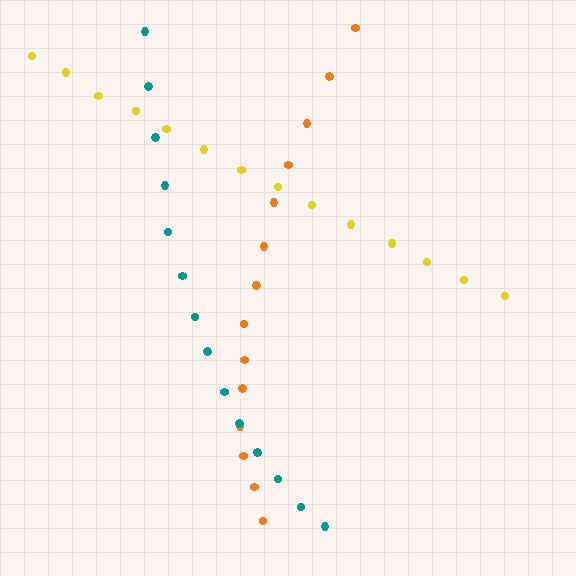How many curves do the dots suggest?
There are 3 distinct paths.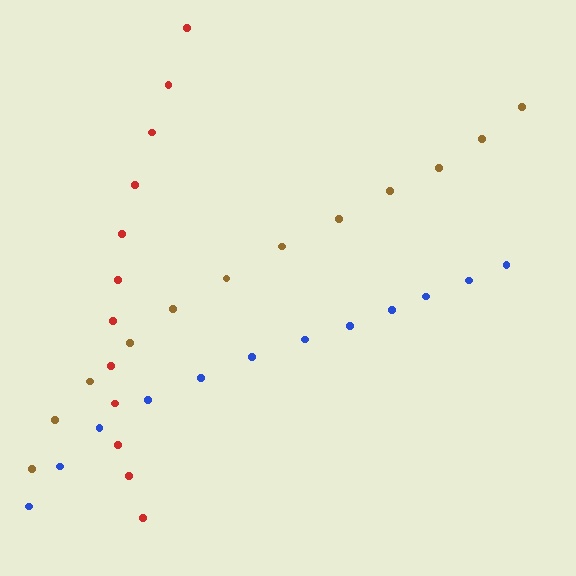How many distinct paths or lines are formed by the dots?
There are 3 distinct paths.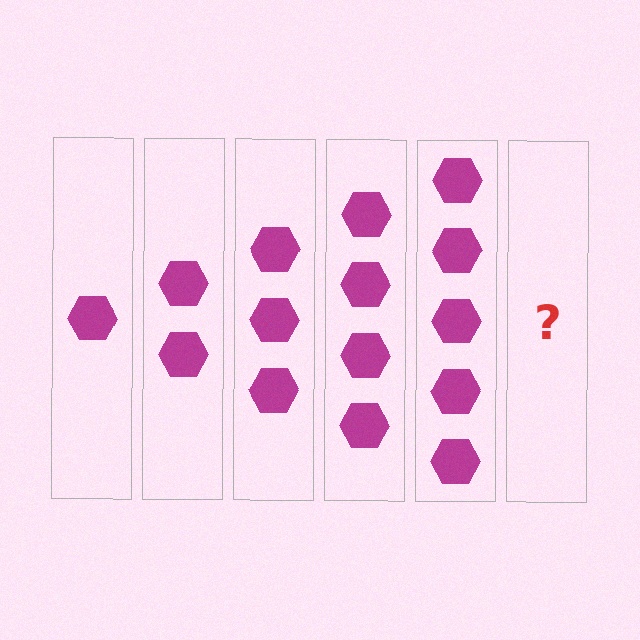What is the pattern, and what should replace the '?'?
The pattern is that each step adds one more hexagon. The '?' should be 6 hexagons.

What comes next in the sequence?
The next element should be 6 hexagons.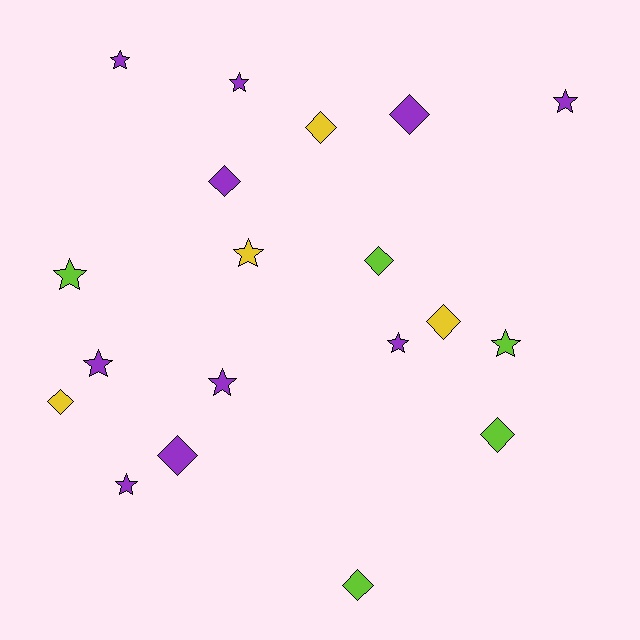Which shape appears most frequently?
Star, with 10 objects.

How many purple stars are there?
There are 7 purple stars.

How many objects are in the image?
There are 19 objects.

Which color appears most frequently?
Purple, with 10 objects.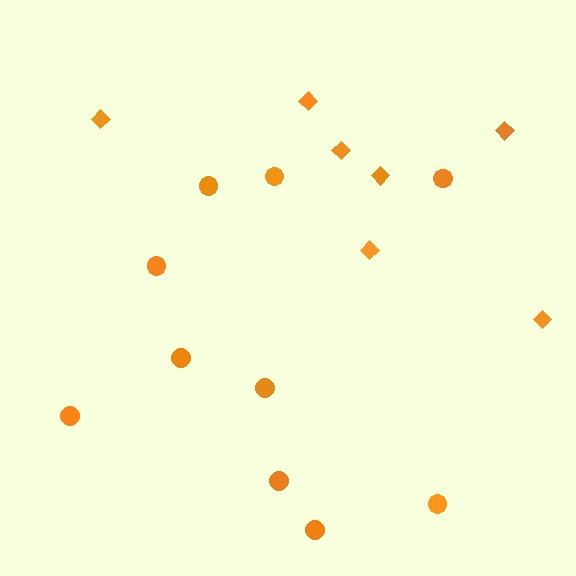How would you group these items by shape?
There are 2 groups: one group of circles (10) and one group of diamonds (7).